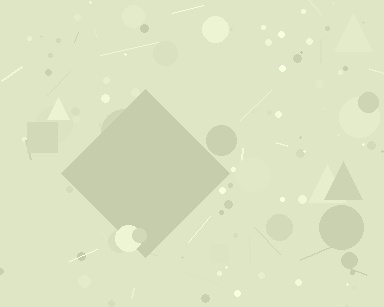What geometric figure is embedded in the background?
A diamond is embedded in the background.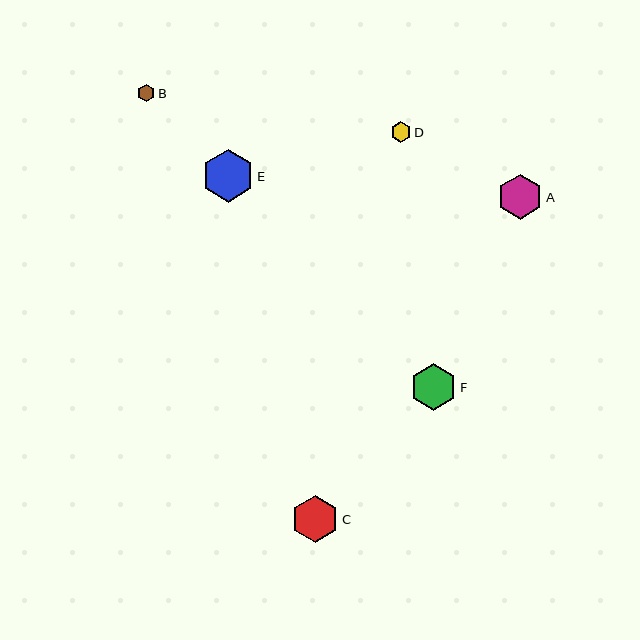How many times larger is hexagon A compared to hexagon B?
Hexagon A is approximately 2.6 times the size of hexagon B.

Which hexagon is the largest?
Hexagon E is the largest with a size of approximately 53 pixels.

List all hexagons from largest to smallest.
From largest to smallest: E, C, F, A, D, B.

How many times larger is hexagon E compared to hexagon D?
Hexagon E is approximately 2.6 times the size of hexagon D.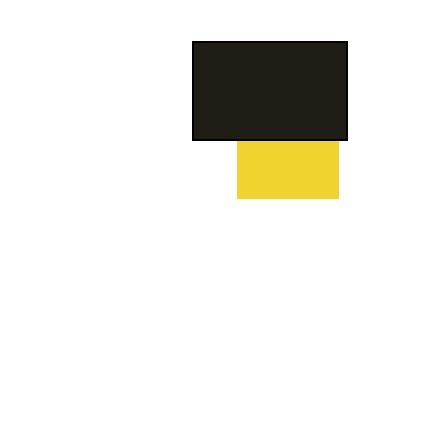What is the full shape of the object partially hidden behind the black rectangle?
The partially hidden object is a yellow square.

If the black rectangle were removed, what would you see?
You would see the complete yellow square.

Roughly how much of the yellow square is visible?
About half of it is visible (roughly 56%).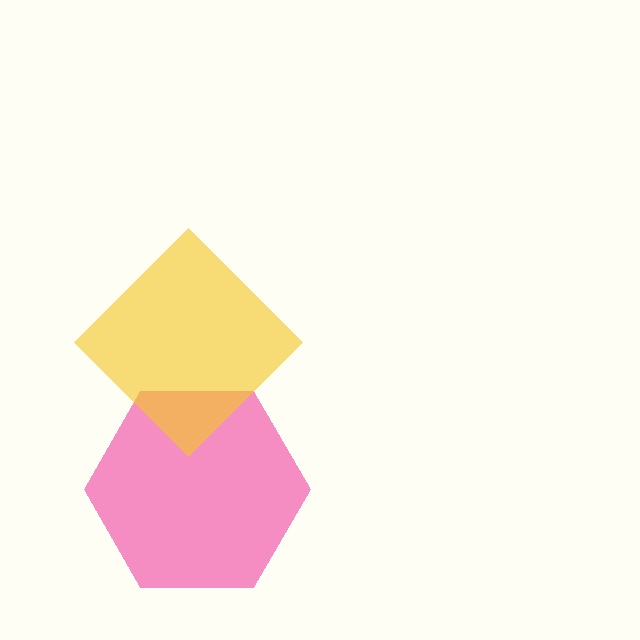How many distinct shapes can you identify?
There are 2 distinct shapes: a pink hexagon, a yellow diamond.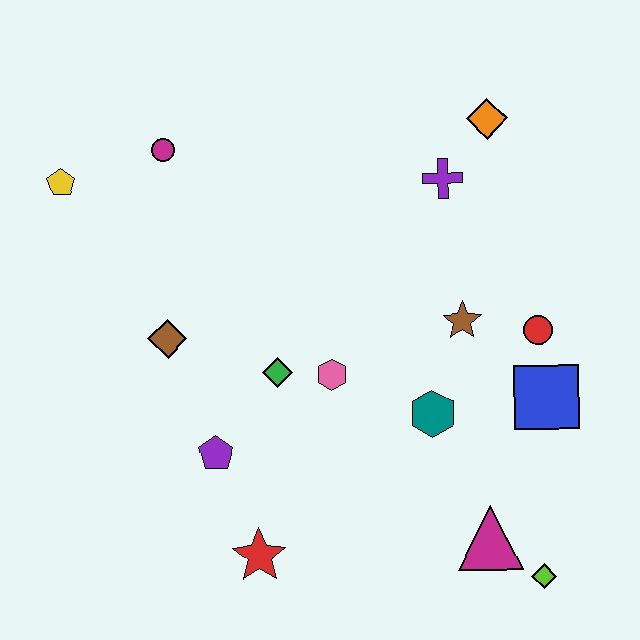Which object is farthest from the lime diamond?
The yellow pentagon is farthest from the lime diamond.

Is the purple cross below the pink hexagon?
No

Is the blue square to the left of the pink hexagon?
No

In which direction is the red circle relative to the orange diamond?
The red circle is below the orange diamond.